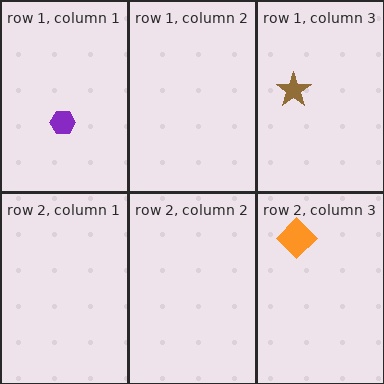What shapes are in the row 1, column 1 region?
The purple hexagon.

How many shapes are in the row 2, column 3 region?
1.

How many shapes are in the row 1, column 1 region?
1.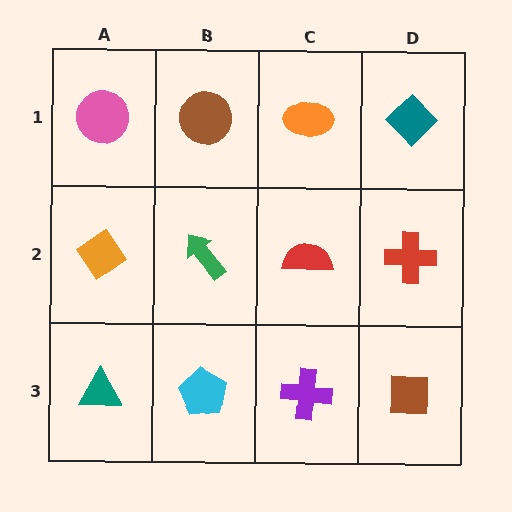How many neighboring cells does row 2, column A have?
3.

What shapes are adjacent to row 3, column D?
A red cross (row 2, column D), a purple cross (row 3, column C).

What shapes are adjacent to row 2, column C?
An orange ellipse (row 1, column C), a purple cross (row 3, column C), a green arrow (row 2, column B), a red cross (row 2, column D).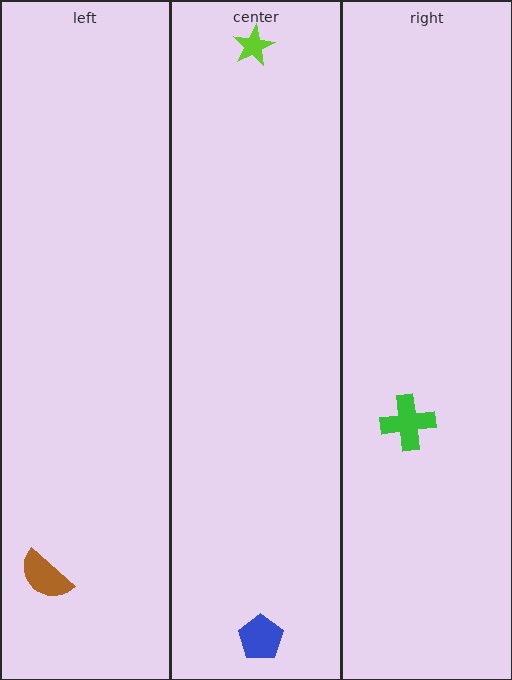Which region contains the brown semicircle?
The left region.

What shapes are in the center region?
The lime star, the blue pentagon.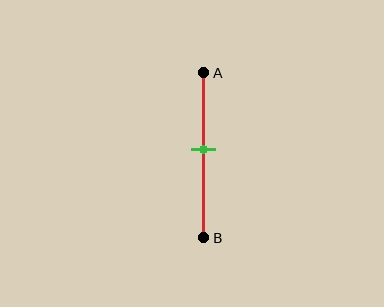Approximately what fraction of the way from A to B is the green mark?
The green mark is approximately 45% of the way from A to B.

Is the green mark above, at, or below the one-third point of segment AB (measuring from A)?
The green mark is below the one-third point of segment AB.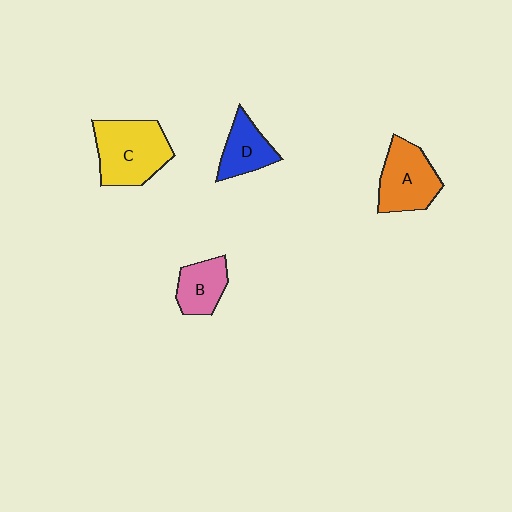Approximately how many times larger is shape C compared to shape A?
Approximately 1.2 times.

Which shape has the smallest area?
Shape B (pink).